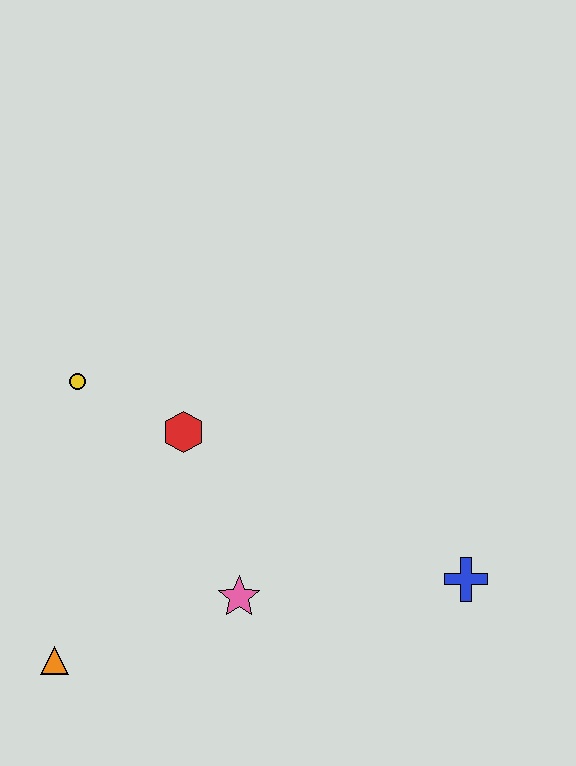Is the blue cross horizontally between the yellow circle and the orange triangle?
No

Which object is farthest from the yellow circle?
The blue cross is farthest from the yellow circle.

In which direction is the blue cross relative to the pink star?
The blue cross is to the right of the pink star.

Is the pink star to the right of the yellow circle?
Yes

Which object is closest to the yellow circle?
The red hexagon is closest to the yellow circle.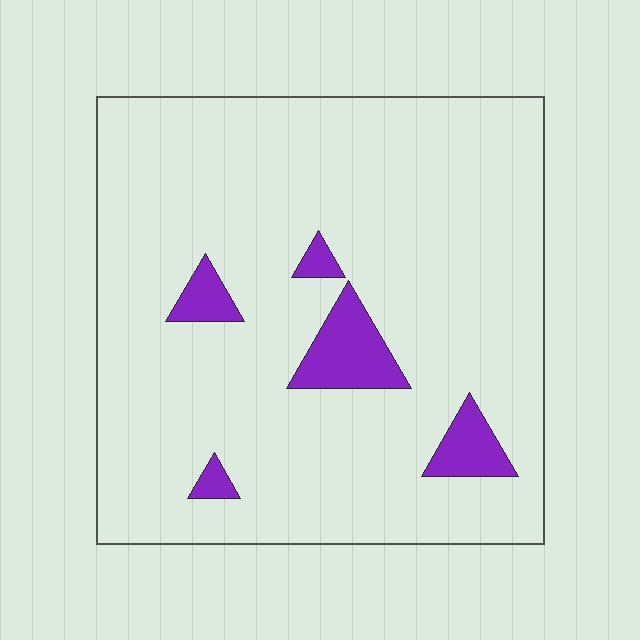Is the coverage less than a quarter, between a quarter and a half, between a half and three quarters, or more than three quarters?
Less than a quarter.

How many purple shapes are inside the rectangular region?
5.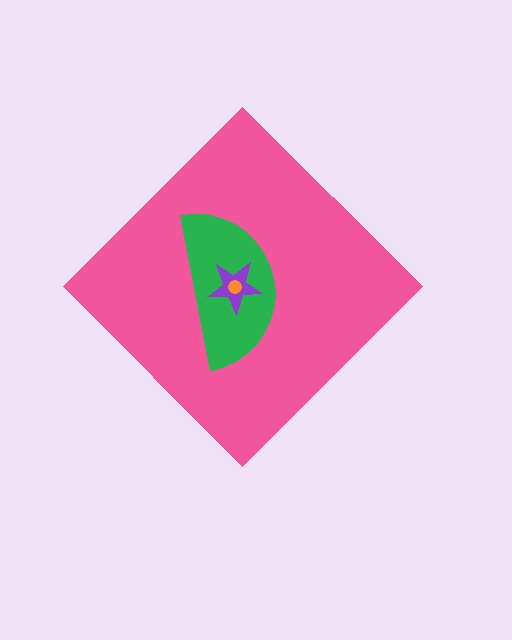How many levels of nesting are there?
4.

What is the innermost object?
The orange circle.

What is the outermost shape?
The pink diamond.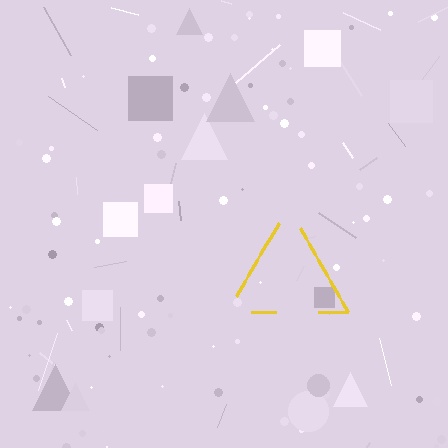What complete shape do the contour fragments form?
The contour fragments form a triangle.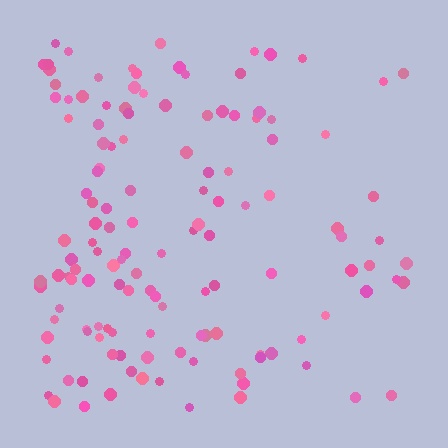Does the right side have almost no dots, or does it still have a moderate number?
Still a moderate number, just noticeably fewer than the left.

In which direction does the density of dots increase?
From right to left, with the left side densest.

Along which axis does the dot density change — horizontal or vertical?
Horizontal.